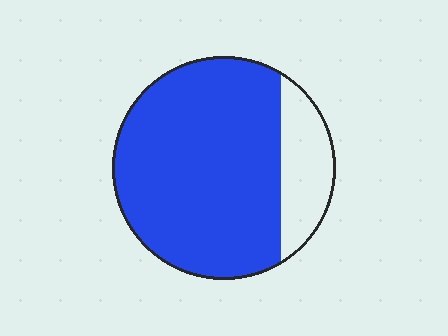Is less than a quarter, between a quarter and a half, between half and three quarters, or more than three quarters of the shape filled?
More than three quarters.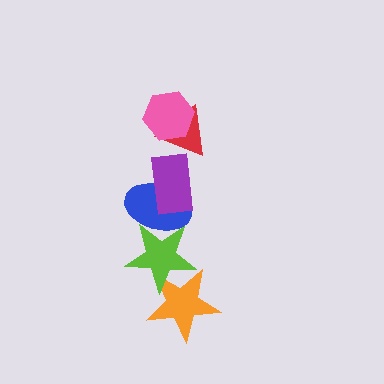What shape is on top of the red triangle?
The pink hexagon is on top of the red triangle.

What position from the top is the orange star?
The orange star is 6th from the top.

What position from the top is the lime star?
The lime star is 5th from the top.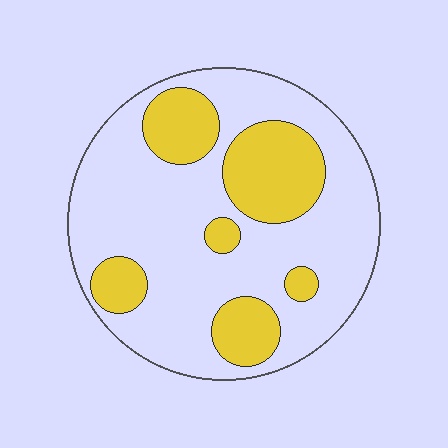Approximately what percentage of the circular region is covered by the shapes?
Approximately 30%.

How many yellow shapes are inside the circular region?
6.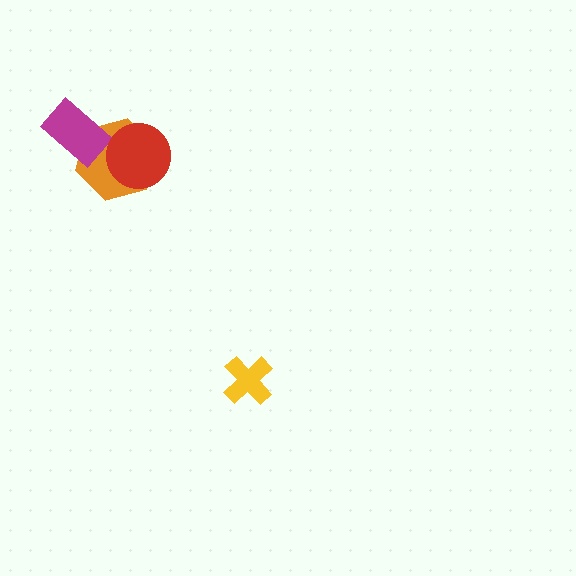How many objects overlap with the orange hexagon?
2 objects overlap with the orange hexagon.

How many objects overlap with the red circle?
1 object overlaps with the red circle.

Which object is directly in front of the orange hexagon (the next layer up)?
The magenta rectangle is directly in front of the orange hexagon.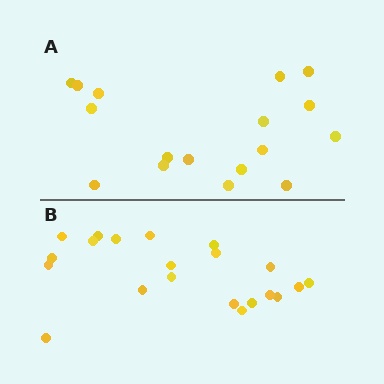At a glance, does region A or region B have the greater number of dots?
Region B (the bottom region) has more dots.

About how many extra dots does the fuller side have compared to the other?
Region B has about 4 more dots than region A.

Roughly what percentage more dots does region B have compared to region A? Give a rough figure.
About 25% more.